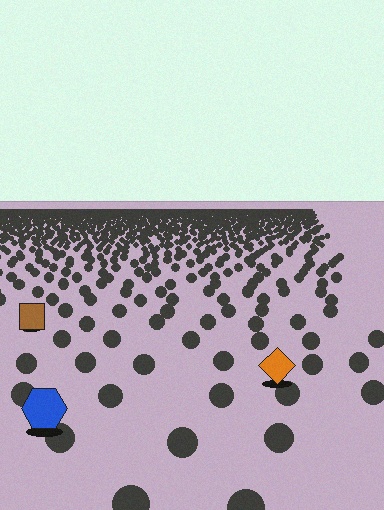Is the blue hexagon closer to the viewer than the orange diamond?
Yes. The blue hexagon is closer — you can tell from the texture gradient: the ground texture is coarser near it.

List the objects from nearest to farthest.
From nearest to farthest: the blue hexagon, the orange diamond, the brown square.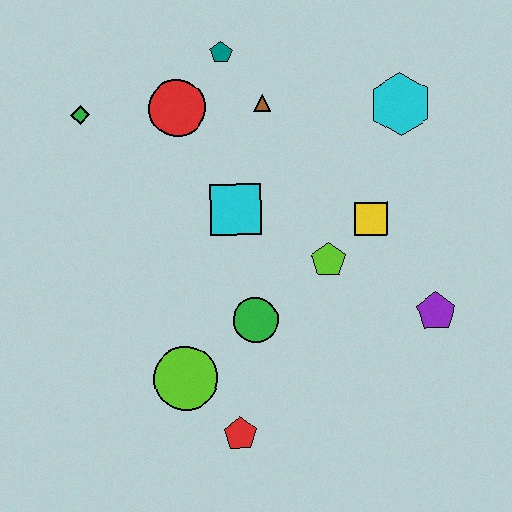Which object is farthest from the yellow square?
The green diamond is farthest from the yellow square.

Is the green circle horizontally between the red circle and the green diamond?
No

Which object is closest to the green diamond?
The red circle is closest to the green diamond.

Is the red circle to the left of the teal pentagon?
Yes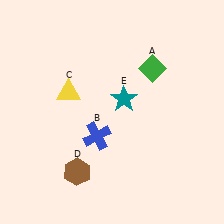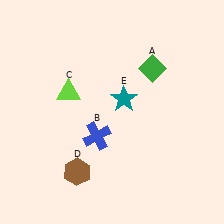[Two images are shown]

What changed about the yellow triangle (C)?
In Image 1, C is yellow. In Image 2, it changed to lime.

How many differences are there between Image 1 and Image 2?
There is 1 difference between the two images.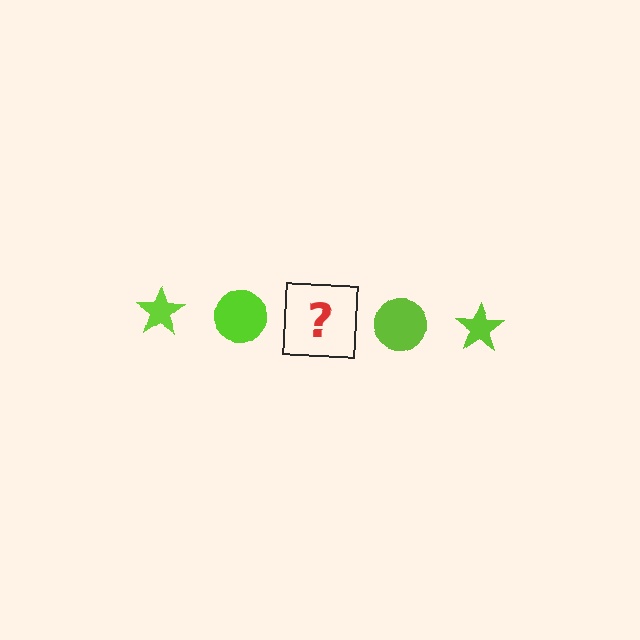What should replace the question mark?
The question mark should be replaced with a lime star.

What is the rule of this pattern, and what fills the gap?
The rule is that the pattern cycles through star, circle shapes in lime. The gap should be filled with a lime star.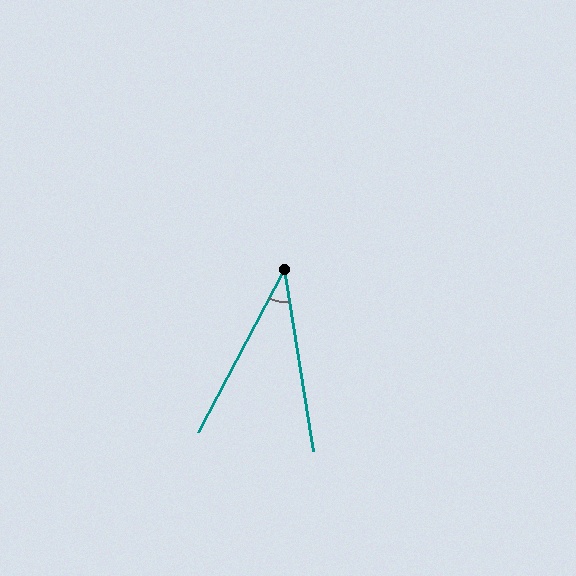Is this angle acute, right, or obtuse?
It is acute.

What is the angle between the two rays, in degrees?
Approximately 37 degrees.